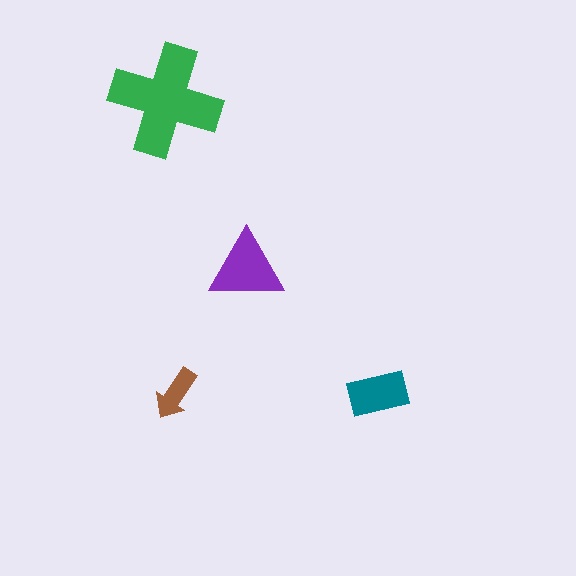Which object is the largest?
The green cross.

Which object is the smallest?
The brown arrow.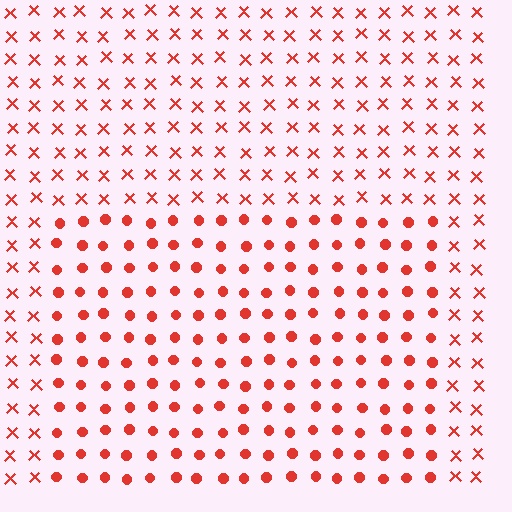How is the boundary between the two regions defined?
The boundary is defined by a change in element shape: circles inside vs. X marks outside. All elements share the same color and spacing.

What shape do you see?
I see a rectangle.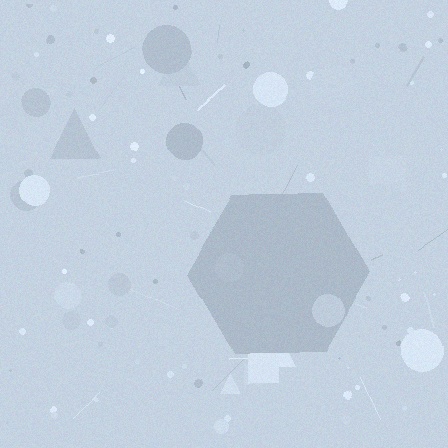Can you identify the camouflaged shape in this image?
The camouflaged shape is a hexagon.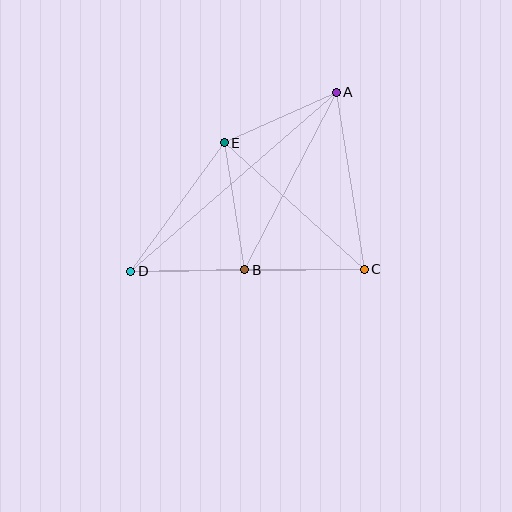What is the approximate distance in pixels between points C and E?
The distance between C and E is approximately 189 pixels.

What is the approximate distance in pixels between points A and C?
The distance between A and C is approximately 179 pixels.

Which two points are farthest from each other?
Points A and D are farthest from each other.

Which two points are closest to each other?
Points B and D are closest to each other.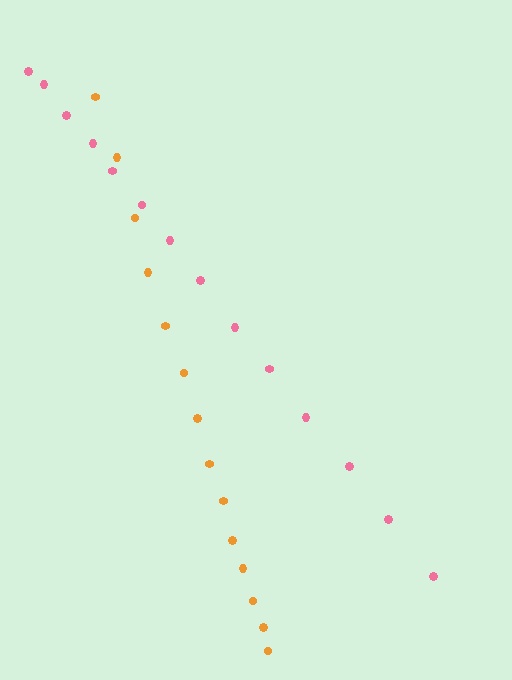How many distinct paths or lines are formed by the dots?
There are 2 distinct paths.